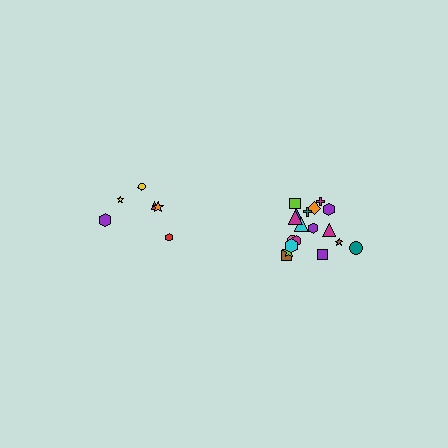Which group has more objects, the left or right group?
The right group.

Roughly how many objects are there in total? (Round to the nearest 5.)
Roughly 25 objects in total.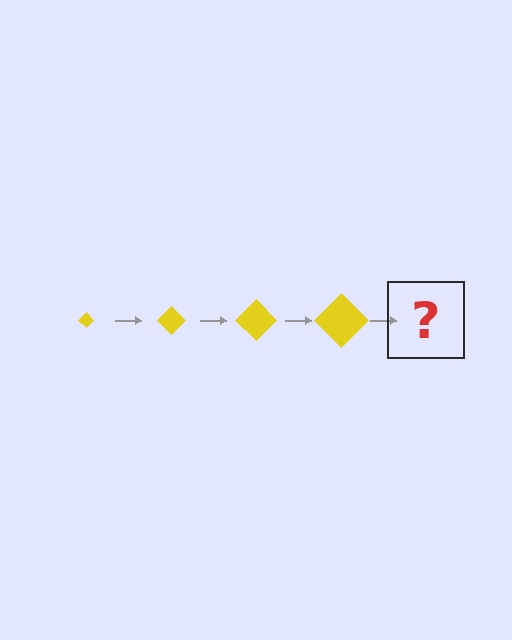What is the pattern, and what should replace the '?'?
The pattern is that the diamond gets progressively larger each step. The '?' should be a yellow diamond, larger than the previous one.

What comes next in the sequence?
The next element should be a yellow diamond, larger than the previous one.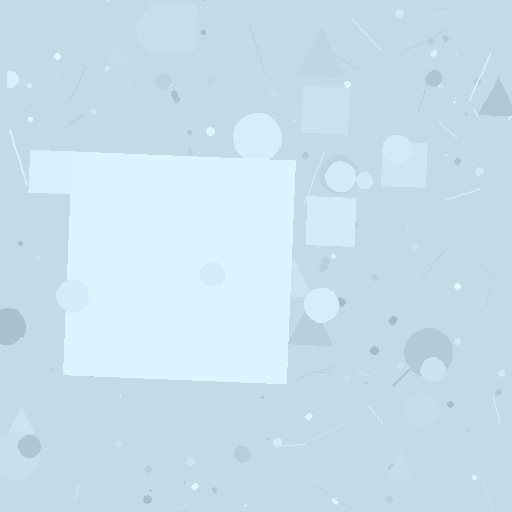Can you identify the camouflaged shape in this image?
The camouflaged shape is a square.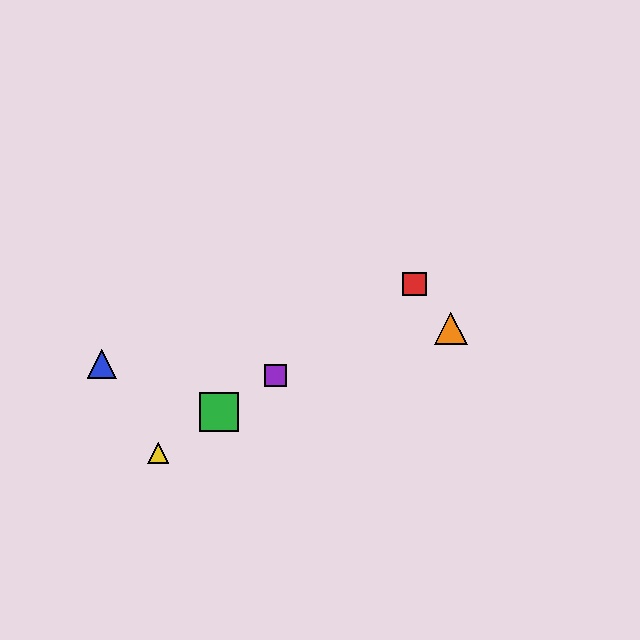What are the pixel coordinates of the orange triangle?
The orange triangle is at (451, 329).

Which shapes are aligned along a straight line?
The red square, the green square, the yellow triangle, the purple square are aligned along a straight line.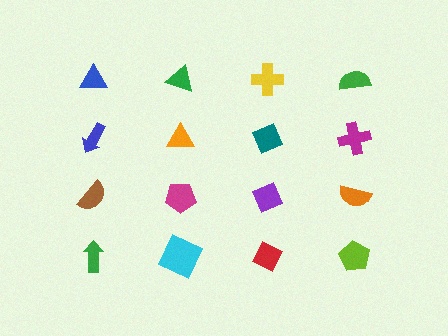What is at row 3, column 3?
A purple diamond.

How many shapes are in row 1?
4 shapes.